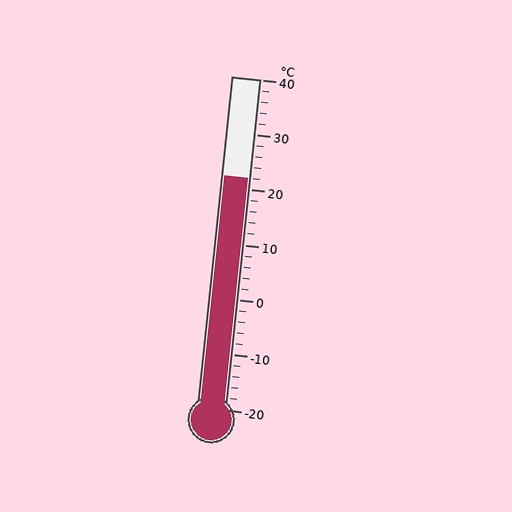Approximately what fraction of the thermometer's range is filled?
The thermometer is filled to approximately 70% of its range.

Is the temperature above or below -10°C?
The temperature is above -10°C.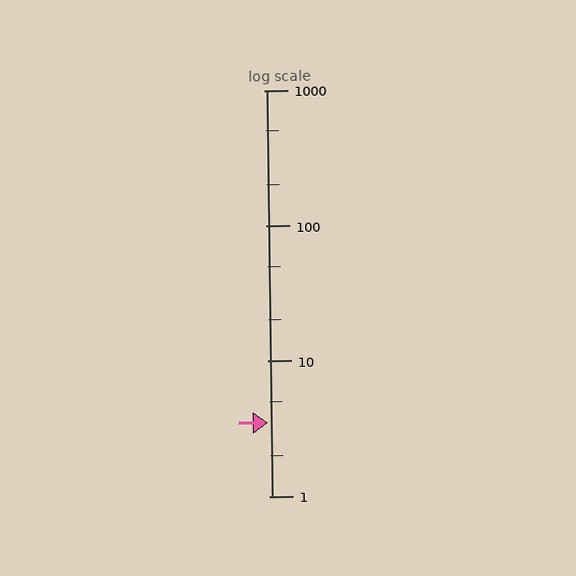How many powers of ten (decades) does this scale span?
The scale spans 3 decades, from 1 to 1000.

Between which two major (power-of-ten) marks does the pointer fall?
The pointer is between 1 and 10.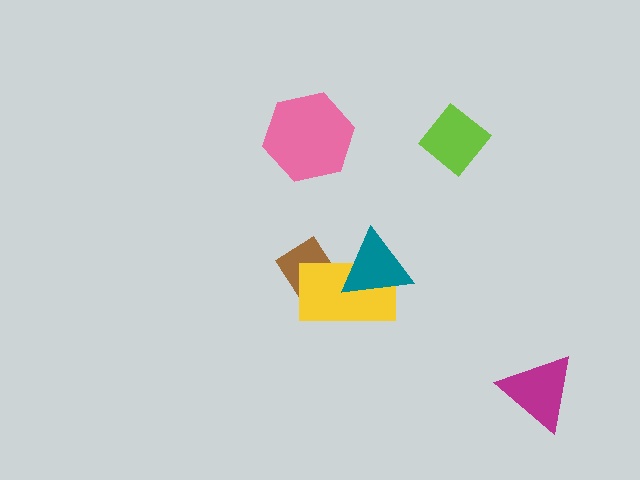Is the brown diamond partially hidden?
Yes, it is partially covered by another shape.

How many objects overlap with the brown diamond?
1 object overlaps with the brown diamond.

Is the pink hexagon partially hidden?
No, no other shape covers it.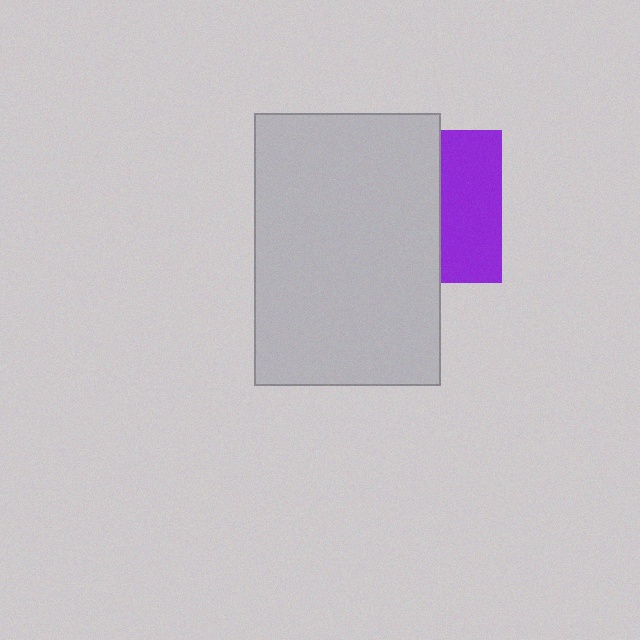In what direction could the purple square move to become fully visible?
The purple square could move right. That would shift it out from behind the light gray rectangle entirely.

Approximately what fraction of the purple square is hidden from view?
Roughly 61% of the purple square is hidden behind the light gray rectangle.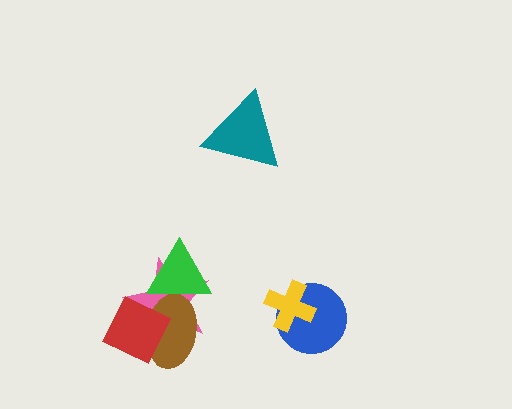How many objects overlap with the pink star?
3 objects overlap with the pink star.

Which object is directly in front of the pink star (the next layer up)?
The brown ellipse is directly in front of the pink star.